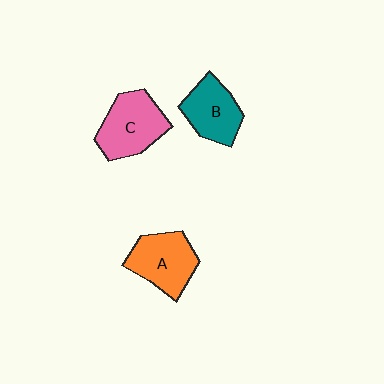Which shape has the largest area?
Shape C (pink).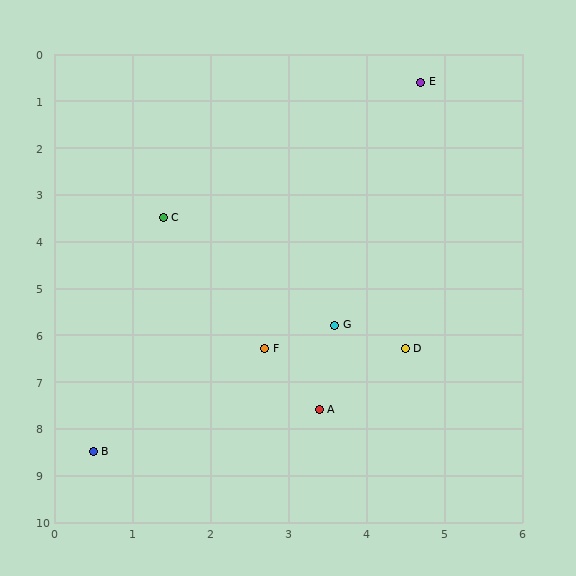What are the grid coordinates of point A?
Point A is at approximately (3.4, 7.6).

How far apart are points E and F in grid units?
Points E and F are about 6.0 grid units apart.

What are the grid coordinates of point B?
Point B is at approximately (0.5, 8.5).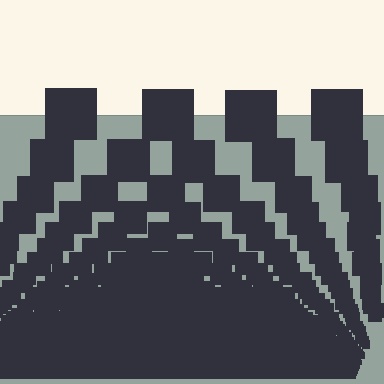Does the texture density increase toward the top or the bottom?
Density increases toward the bottom.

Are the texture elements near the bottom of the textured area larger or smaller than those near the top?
Smaller. The gradient is inverted — elements near the bottom are smaller and denser.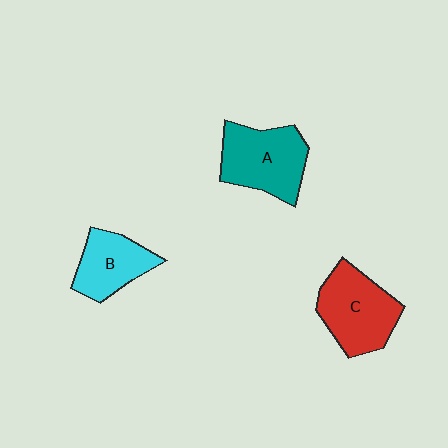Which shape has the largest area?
Shape C (red).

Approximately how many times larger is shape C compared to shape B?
Approximately 1.4 times.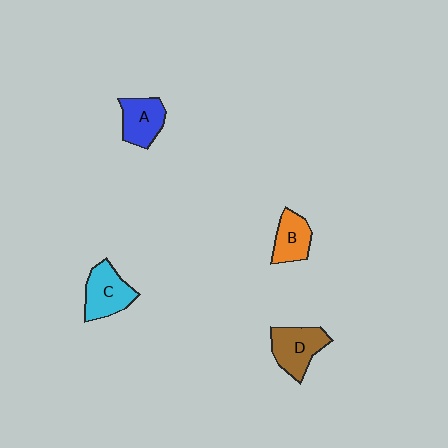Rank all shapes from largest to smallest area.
From largest to smallest: D (brown), C (cyan), A (blue), B (orange).